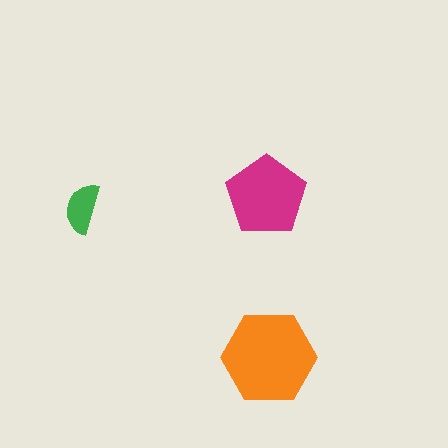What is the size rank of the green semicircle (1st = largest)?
3rd.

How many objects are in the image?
There are 3 objects in the image.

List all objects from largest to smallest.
The orange hexagon, the magenta pentagon, the green semicircle.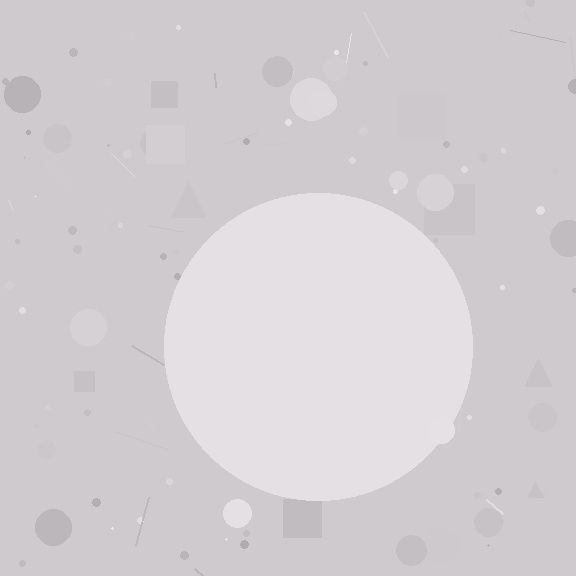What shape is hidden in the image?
A circle is hidden in the image.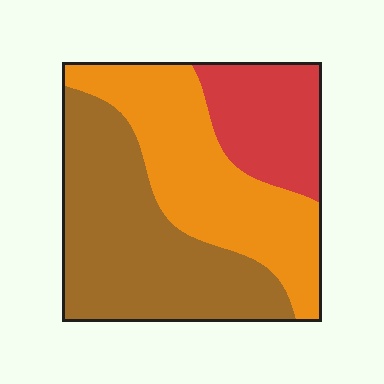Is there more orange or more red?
Orange.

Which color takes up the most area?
Brown, at roughly 45%.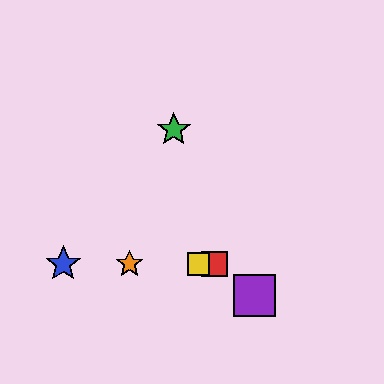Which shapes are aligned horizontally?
The red square, the blue star, the yellow square, the orange star are aligned horizontally.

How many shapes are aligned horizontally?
4 shapes (the red square, the blue star, the yellow square, the orange star) are aligned horizontally.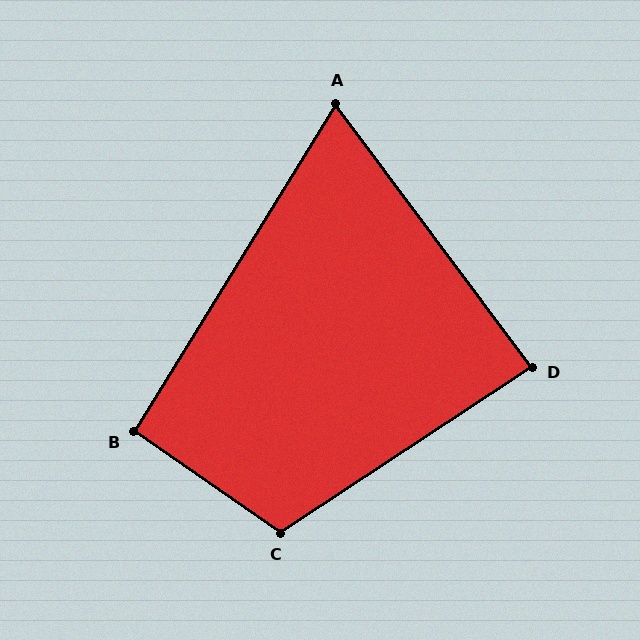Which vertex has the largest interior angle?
C, at approximately 112 degrees.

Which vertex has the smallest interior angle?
A, at approximately 68 degrees.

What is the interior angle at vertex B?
Approximately 93 degrees (approximately right).